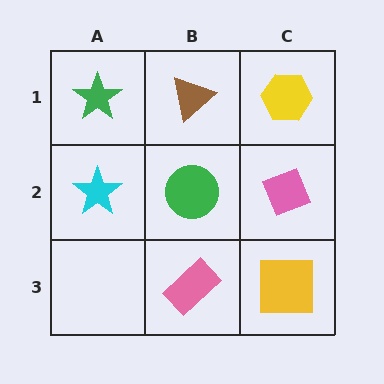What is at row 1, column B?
A brown triangle.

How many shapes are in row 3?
2 shapes.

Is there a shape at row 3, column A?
No, that cell is empty.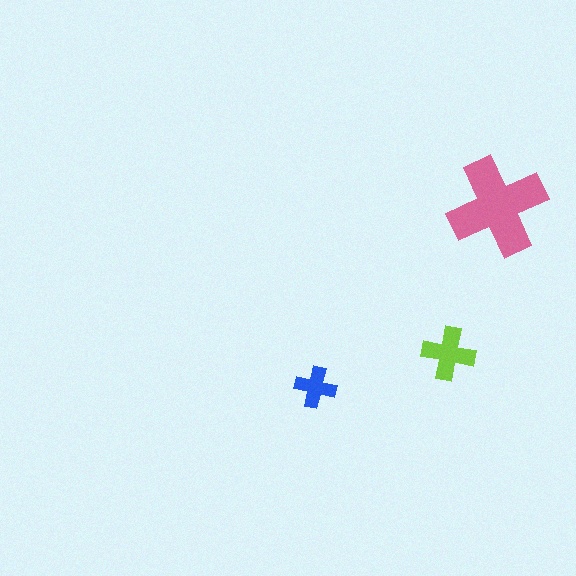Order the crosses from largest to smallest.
the pink one, the lime one, the blue one.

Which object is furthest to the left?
The blue cross is leftmost.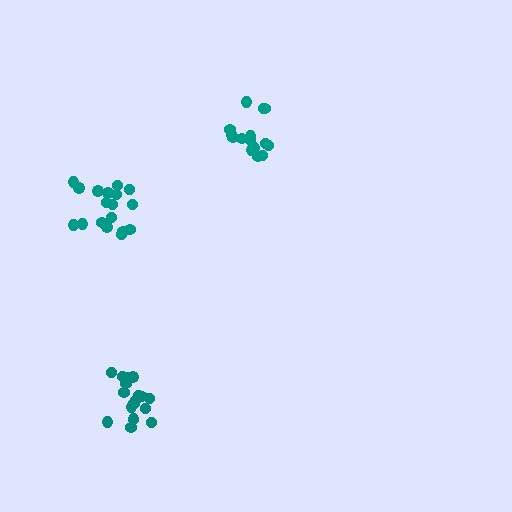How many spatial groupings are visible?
There are 3 spatial groupings.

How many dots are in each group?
Group 1: 15 dots, Group 2: 18 dots, Group 3: 18 dots (51 total).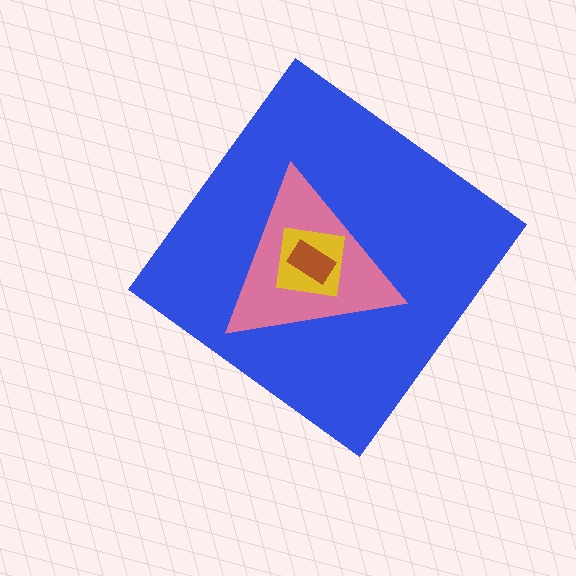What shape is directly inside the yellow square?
The brown rectangle.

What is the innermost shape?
The brown rectangle.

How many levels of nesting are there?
4.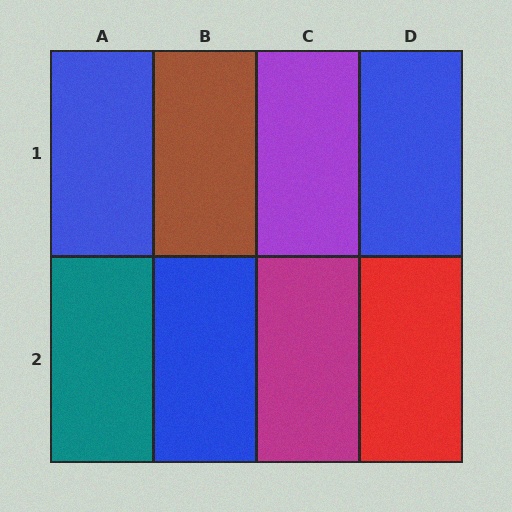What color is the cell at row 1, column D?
Blue.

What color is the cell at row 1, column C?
Purple.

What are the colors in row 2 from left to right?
Teal, blue, magenta, red.